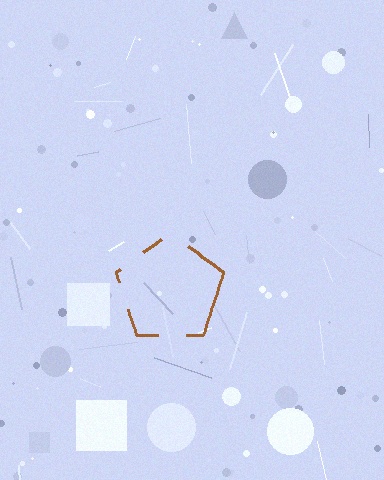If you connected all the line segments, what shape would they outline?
They would outline a pentagon.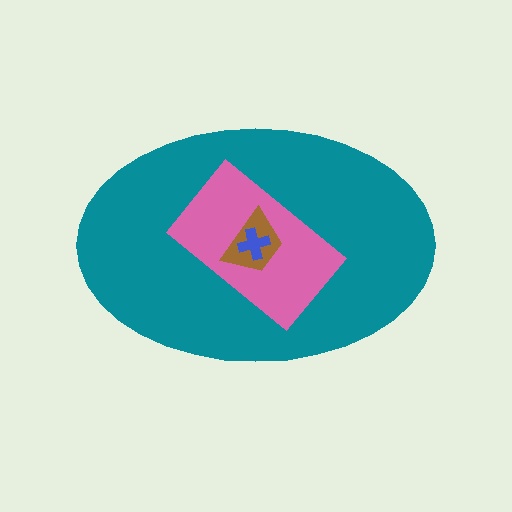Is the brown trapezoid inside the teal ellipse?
Yes.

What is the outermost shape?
The teal ellipse.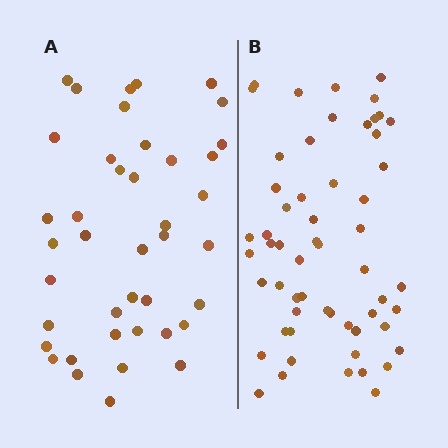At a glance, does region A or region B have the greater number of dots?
Region B (the right region) has more dots.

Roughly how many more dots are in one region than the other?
Region B has approximately 15 more dots than region A.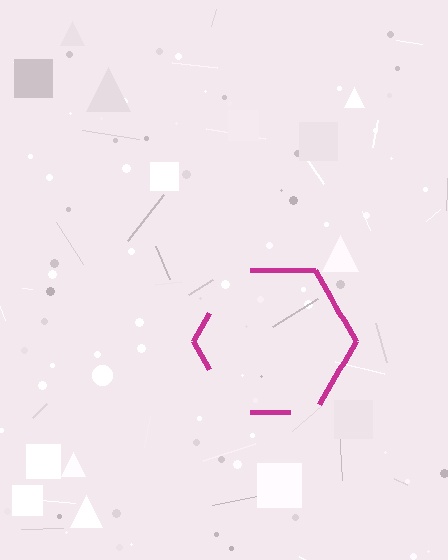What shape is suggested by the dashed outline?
The dashed outline suggests a hexagon.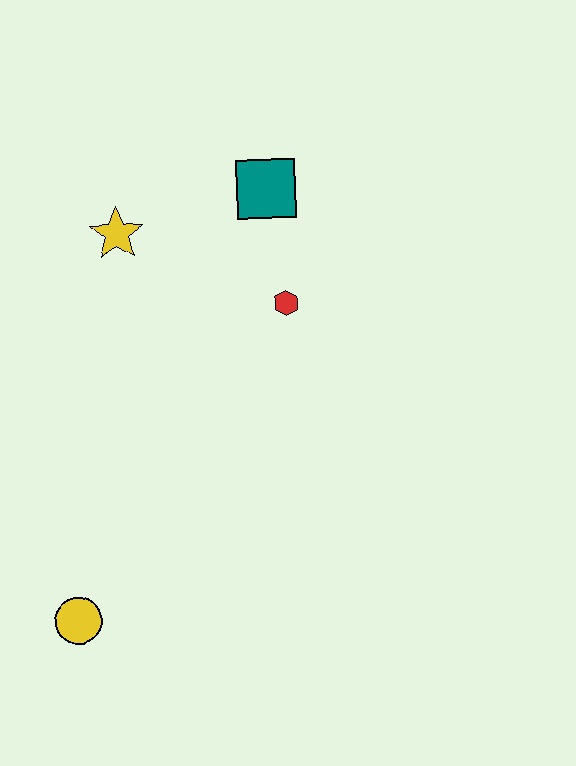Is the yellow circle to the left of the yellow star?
Yes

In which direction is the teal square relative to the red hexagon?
The teal square is above the red hexagon.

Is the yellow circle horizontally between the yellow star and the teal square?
No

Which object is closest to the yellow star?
The teal square is closest to the yellow star.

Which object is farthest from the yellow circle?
The teal square is farthest from the yellow circle.